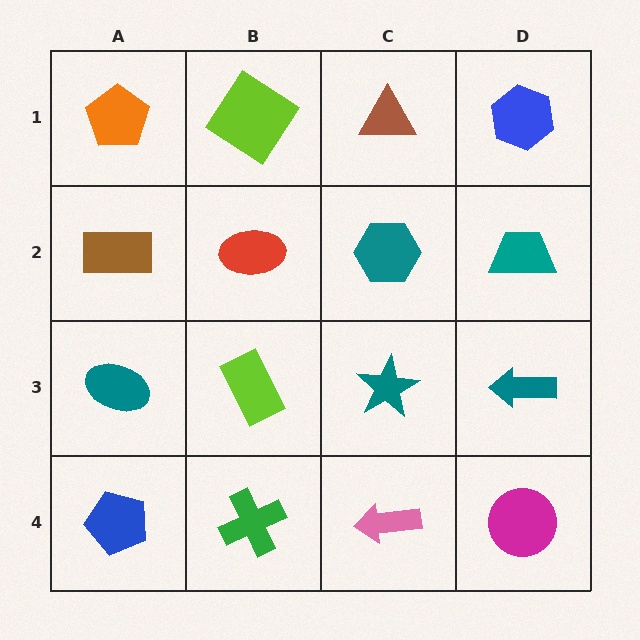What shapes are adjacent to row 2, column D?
A blue hexagon (row 1, column D), a teal arrow (row 3, column D), a teal hexagon (row 2, column C).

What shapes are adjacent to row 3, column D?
A teal trapezoid (row 2, column D), a magenta circle (row 4, column D), a teal star (row 3, column C).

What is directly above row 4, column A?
A teal ellipse.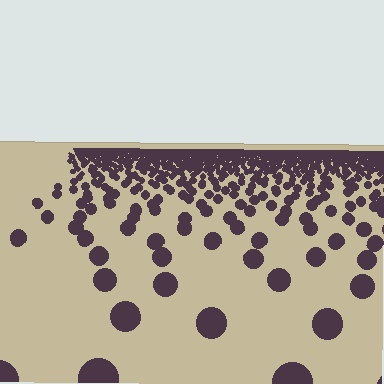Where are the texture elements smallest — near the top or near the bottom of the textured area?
Near the top.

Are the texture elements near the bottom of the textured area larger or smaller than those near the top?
Larger. Near the bottom, elements are closer to the viewer and appear at a bigger on-screen size.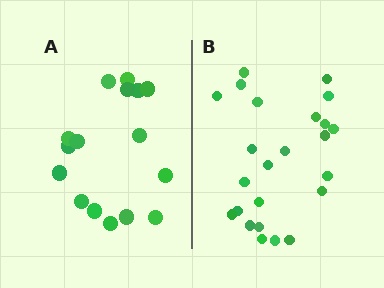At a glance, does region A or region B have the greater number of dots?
Region B (the right region) has more dots.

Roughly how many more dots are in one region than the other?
Region B has roughly 8 or so more dots than region A.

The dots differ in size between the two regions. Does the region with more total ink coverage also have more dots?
No. Region A has more total ink coverage because its dots are larger, but region B actually contains more individual dots. Total area can be misleading — the number of items is what matters here.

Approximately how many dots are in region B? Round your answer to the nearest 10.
About 20 dots. (The exact count is 24, which rounds to 20.)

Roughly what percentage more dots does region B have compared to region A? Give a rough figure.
About 50% more.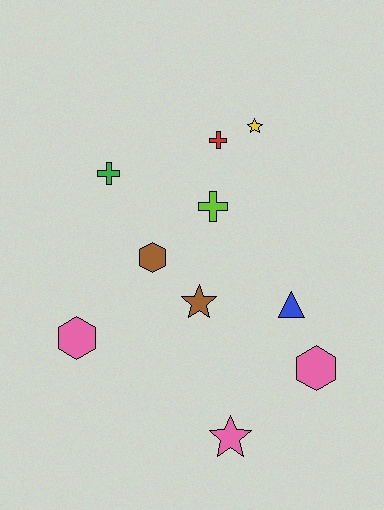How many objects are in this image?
There are 10 objects.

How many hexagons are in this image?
There are 3 hexagons.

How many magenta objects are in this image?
There are no magenta objects.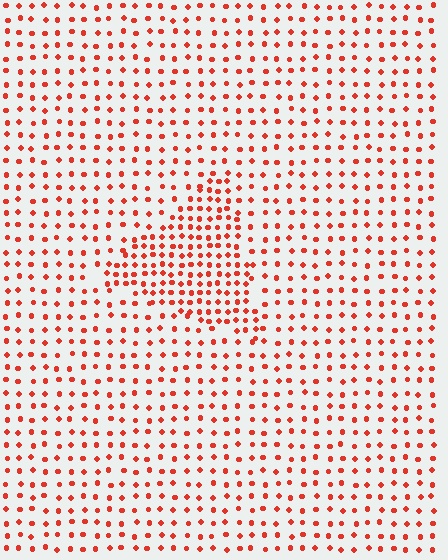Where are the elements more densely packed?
The elements are more densely packed inside the triangle boundary.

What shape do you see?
I see a triangle.